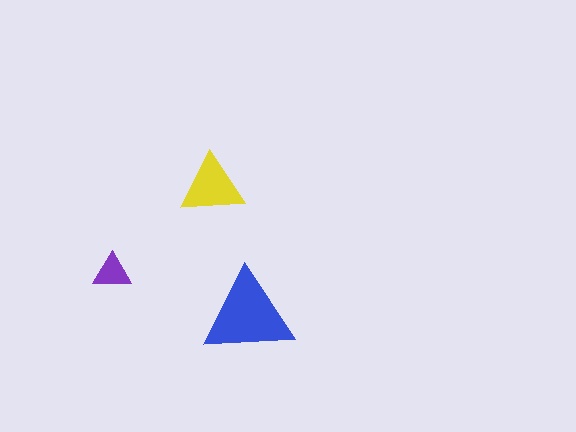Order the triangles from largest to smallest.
the blue one, the yellow one, the purple one.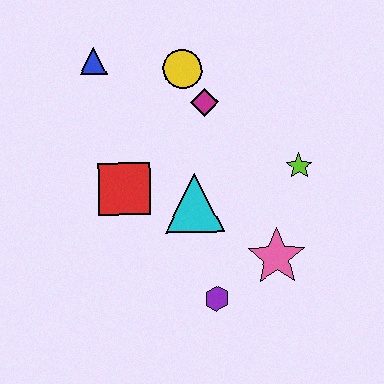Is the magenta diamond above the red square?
Yes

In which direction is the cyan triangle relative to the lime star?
The cyan triangle is to the left of the lime star.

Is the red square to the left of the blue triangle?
No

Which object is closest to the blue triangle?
The yellow circle is closest to the blue triangle.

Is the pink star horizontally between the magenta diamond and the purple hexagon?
No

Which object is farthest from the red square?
The lime star is farthest from the red square.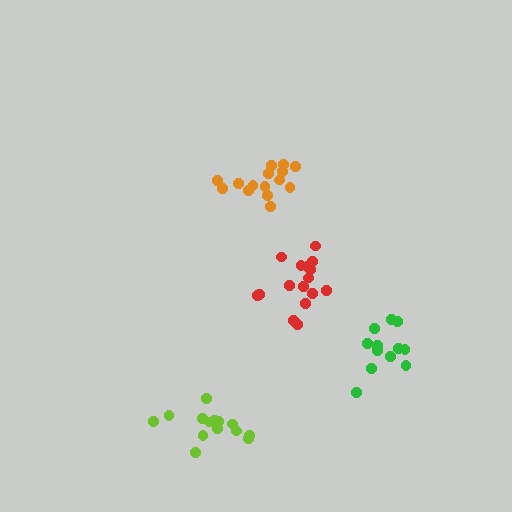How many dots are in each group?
Group 1: 16 dots, Group 2: 12 dots, Group 3: 15 dots, Group 4: 14 dots (57 total).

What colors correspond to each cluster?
The clusters are colored: red, green, orange, lime.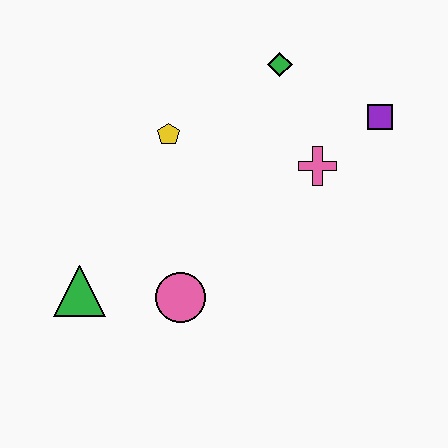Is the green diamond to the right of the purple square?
No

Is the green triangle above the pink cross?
No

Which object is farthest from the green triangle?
The purple square is farthest from the green triangle.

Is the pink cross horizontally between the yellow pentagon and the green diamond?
No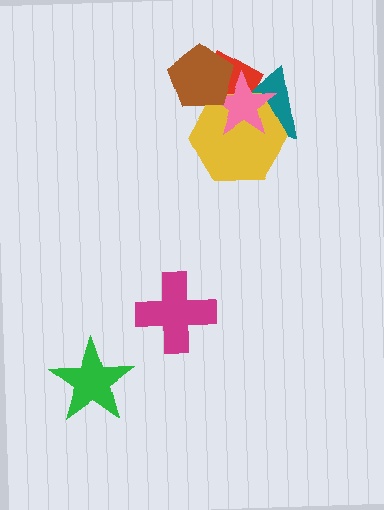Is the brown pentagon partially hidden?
No, no other shape covers it.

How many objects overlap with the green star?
0 objects overlap with the green star.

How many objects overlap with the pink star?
4 objects overlap with the pink star.